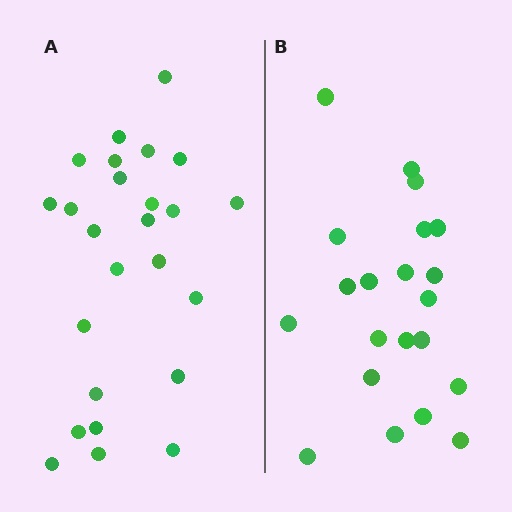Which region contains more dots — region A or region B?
Region A (the left region) has more dots.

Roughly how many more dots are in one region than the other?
Region A has about 4 more dots than region B.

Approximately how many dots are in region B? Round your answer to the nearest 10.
About 20 dots. (The exact count is 21, which rounds to 20.)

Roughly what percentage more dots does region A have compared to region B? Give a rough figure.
About 20% more.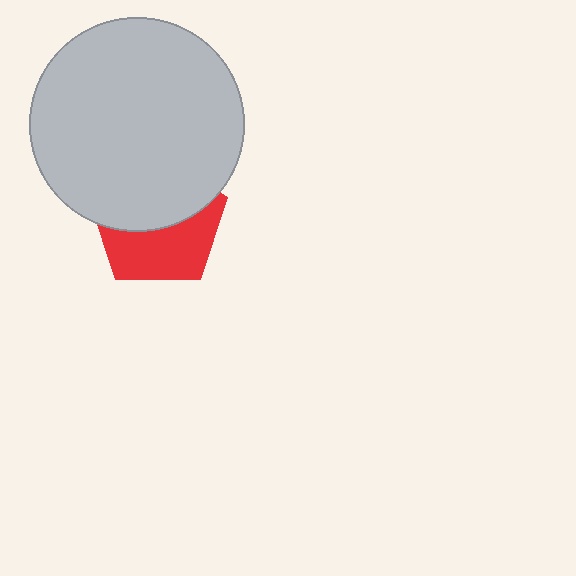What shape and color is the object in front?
The object in front is a light gray circle.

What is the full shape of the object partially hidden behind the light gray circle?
The partially hidden object is a red pentagon.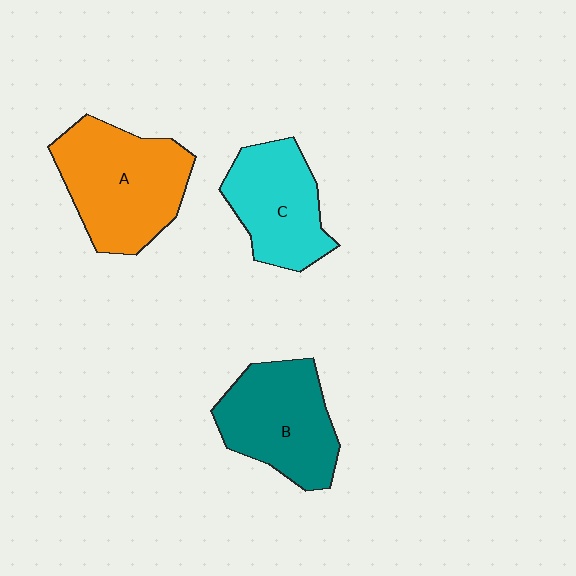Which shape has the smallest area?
Shape C (cyan).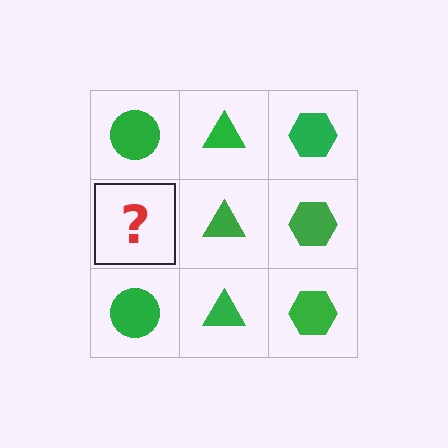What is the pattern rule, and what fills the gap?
The rule is that each column has a consistent shape. The gap should be filled with a green circle.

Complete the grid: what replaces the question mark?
The question mark should be replaced with a green circle.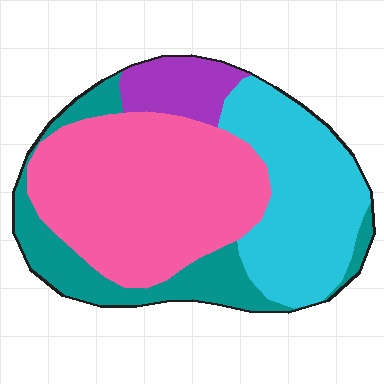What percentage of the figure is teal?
Teal takes up about one fifth (1/5) of the figure.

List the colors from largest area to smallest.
From largest to smallest: pink, cyan, teal, purple.